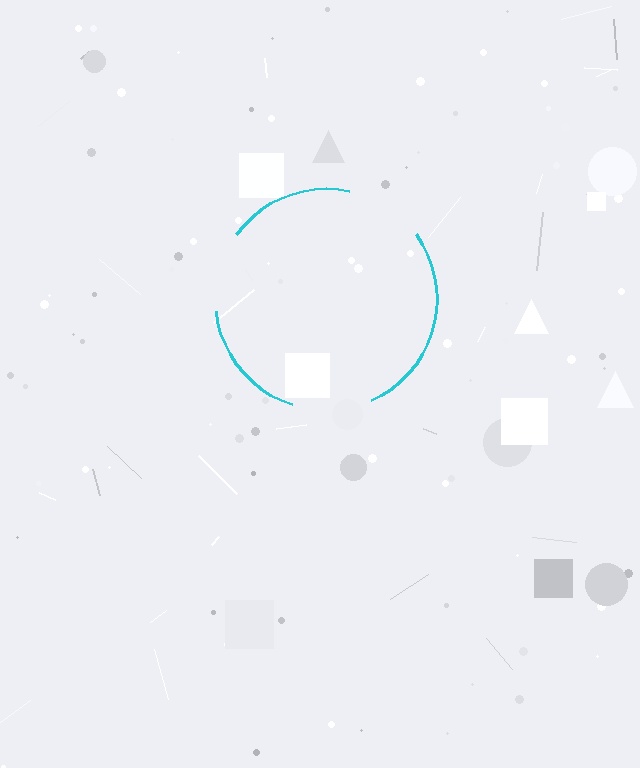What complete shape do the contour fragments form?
The contour fragments form a circle.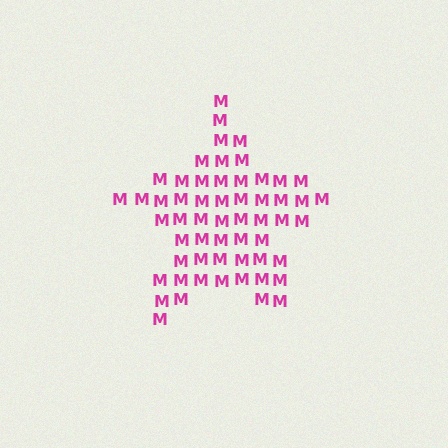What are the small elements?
The small elements are letter M's.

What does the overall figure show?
The overall figure shows a star.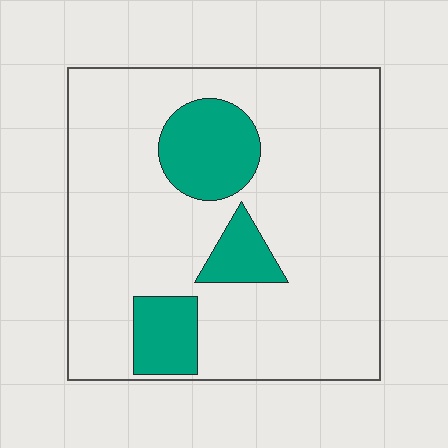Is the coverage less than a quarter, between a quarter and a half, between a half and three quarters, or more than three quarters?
Less than a quarter.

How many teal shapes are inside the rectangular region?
3.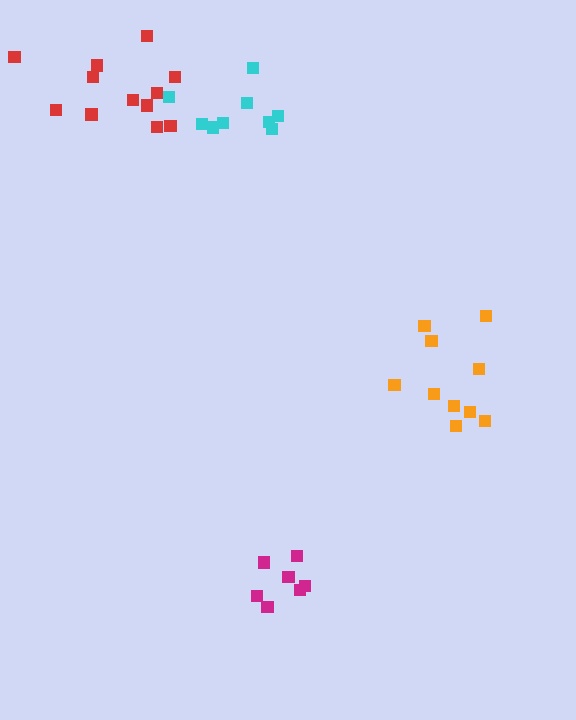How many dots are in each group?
Group 1: 10 dots, Group 2: 12 dots, Group 3: 9 dots, Group 4: 7 dots (38 total).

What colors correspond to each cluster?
The clusters are colored: orange, red, cyan, magenta.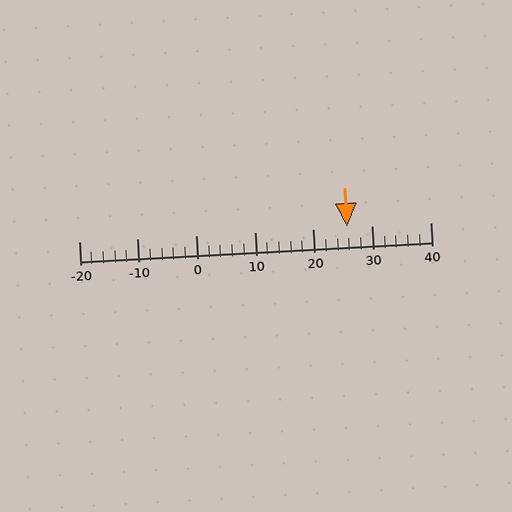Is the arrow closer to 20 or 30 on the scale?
The arrow is closer to 30.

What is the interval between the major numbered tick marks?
The major tick marks are spaced 10 units apart.